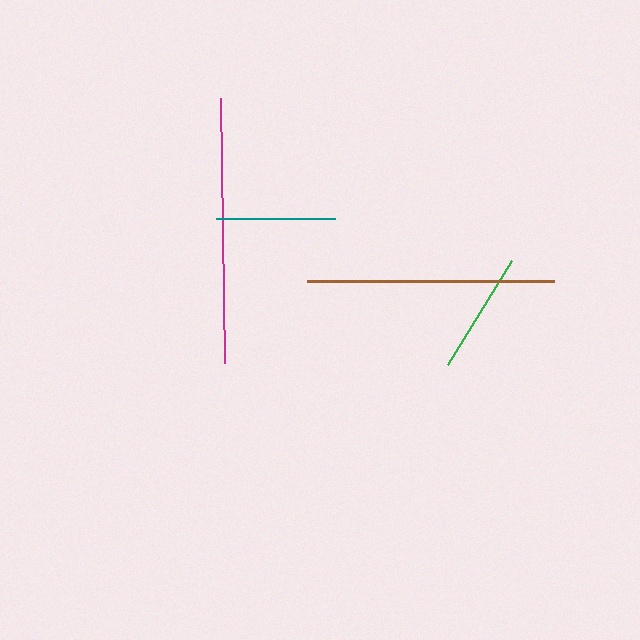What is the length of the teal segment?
The teal segment is approximately 119 pixels long.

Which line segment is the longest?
The magenta line is the longest at approximately 265 pixels.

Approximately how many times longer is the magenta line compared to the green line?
The magenta line is approximately 2.2 times the length of the green line.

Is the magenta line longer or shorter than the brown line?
The magenta line is longer than the brown line.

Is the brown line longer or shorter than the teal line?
The brown line is longer than the teal line.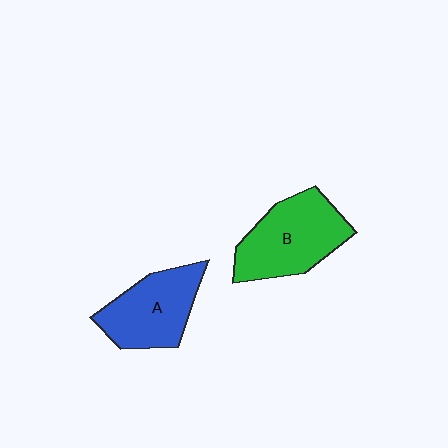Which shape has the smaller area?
Shape A (blue).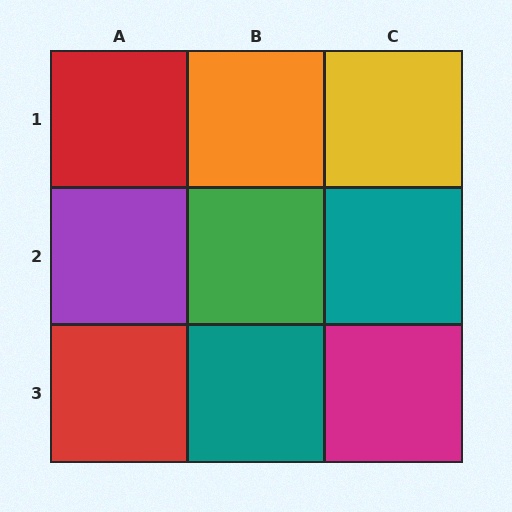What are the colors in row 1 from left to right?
Red, orange, yellow.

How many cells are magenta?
1 cell is magenta.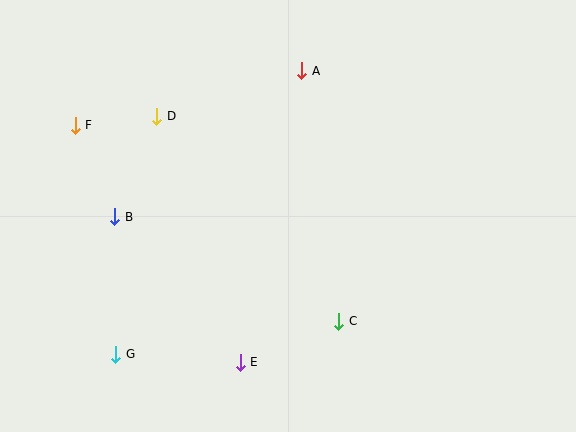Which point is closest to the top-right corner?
Point A is closest to the top-right corner.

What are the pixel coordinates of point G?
Point G is at (116, 354).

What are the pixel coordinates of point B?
Point B is at (115, 217).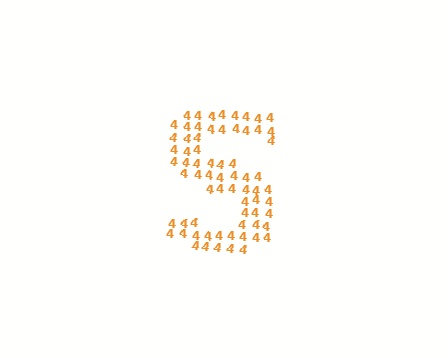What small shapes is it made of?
It is made of small digit 4's.